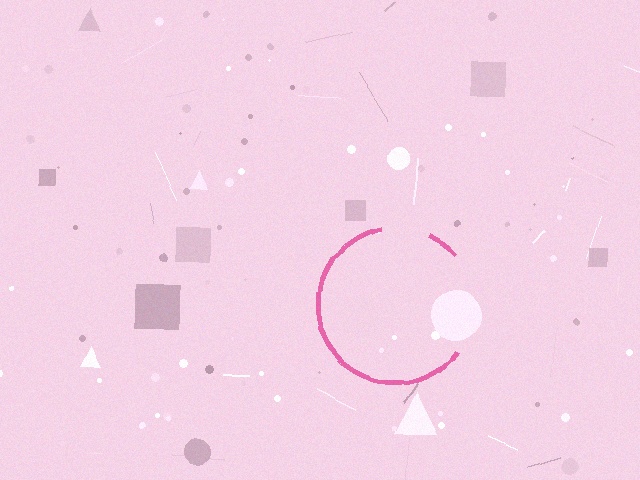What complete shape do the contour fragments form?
The contour fragments form a circle.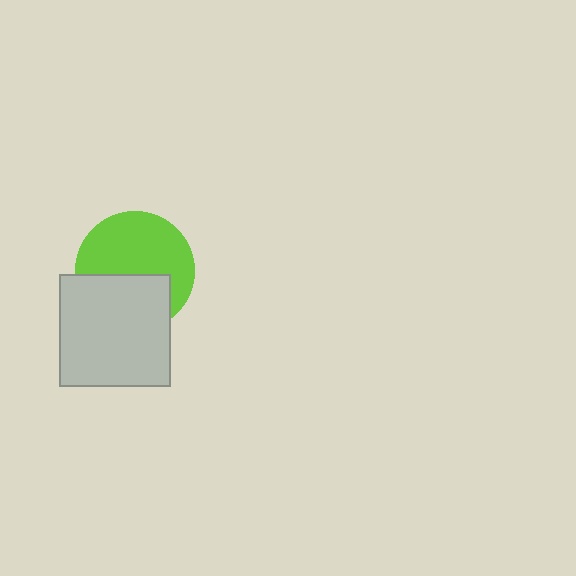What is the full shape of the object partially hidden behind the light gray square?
The partially hidden object is a lime circle.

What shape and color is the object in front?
The object in front is a light gray square.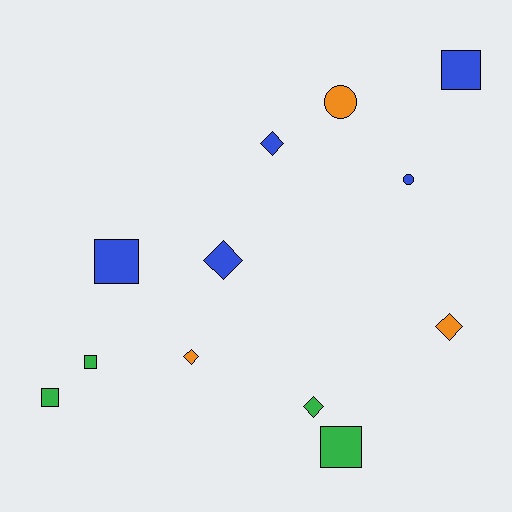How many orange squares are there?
There are no orange squares.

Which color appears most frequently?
Blue, with 5 objects.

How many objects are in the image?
There are 12 objects.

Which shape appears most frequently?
Square, with 5 objects.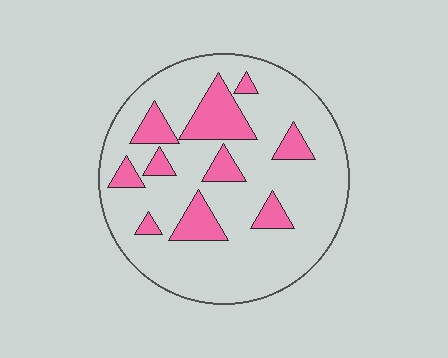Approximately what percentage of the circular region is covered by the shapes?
Approximately 20%.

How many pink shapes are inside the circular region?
10.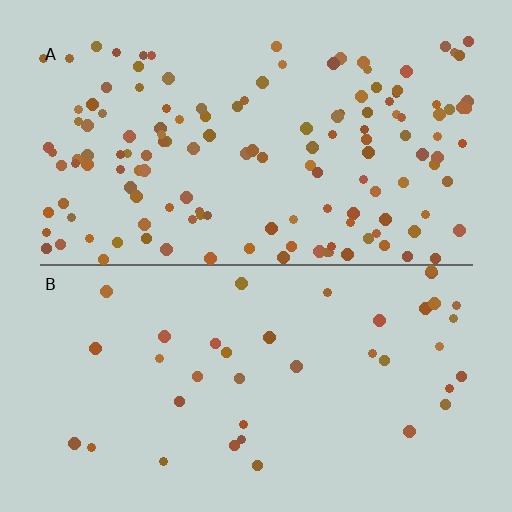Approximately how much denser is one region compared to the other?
Approximately 3.6× — region A over region B.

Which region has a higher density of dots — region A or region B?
A (the top).